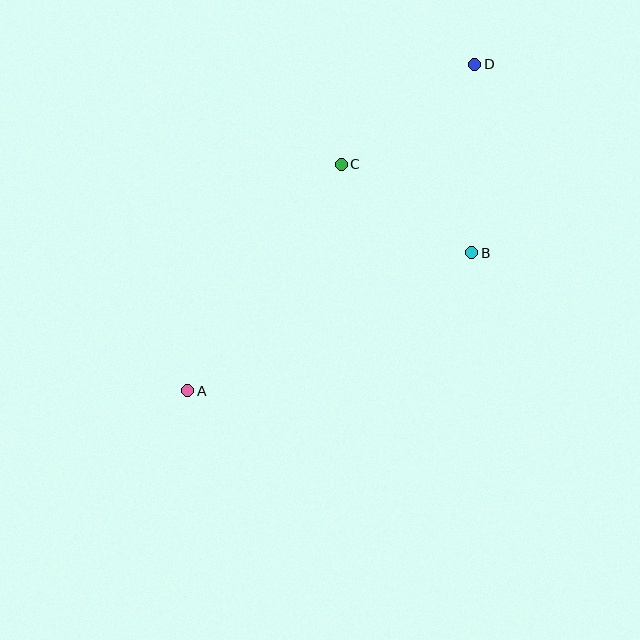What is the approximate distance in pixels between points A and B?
The distance between A and B is approximately 316 pixels.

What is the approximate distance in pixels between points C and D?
The distance between C and D is approximately 167 pixels.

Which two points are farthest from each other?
Points A and D are farthest from each other.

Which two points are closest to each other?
Points B and C are closest to each other.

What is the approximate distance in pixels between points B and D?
The distance between B and D is approximately 189 pixels.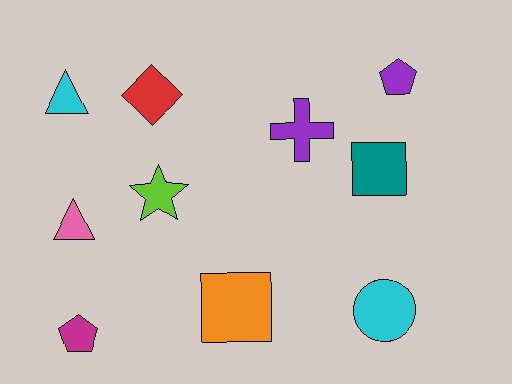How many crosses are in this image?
There is 1 cross.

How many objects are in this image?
There are 10 objects.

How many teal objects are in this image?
There is 1 teal object.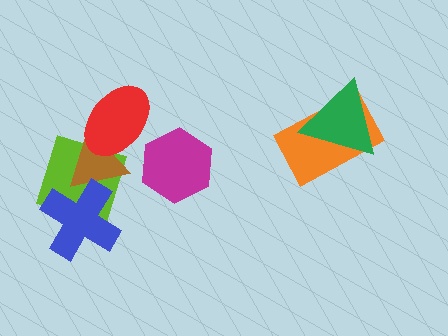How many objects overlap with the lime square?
2 objects overlap with the lime square.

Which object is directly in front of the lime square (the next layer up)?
The brown triangle is directly in front of the lime square.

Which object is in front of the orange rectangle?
The green triangle is in front of the orange rectangle.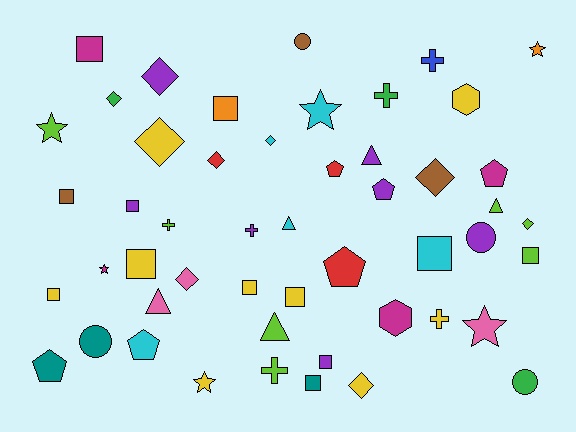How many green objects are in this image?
There are 3 green objects.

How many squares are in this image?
There are 12 squares.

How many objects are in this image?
There are 50 objects.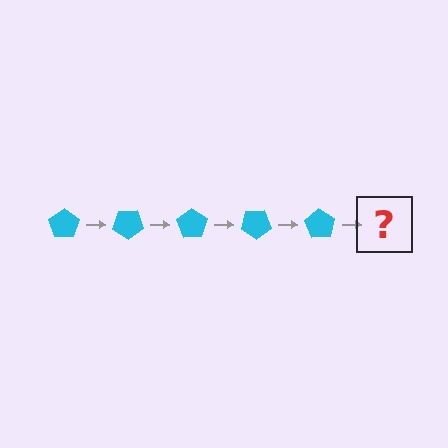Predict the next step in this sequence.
The next step is a cyan pentagon rotated 175 degrees.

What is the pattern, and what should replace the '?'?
The pattern is that the pentagon rotates 35 degrees each step. The '?' should be a cyan pentagon rotated 175 degrees.